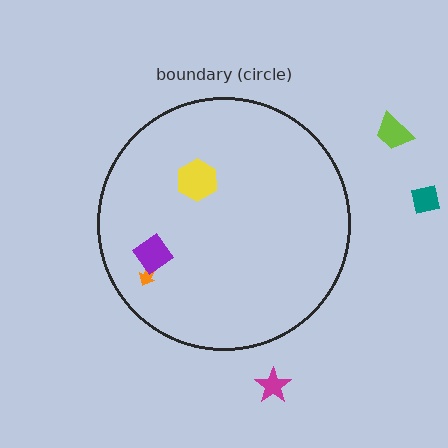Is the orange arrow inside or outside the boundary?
Inside.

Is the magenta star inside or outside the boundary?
Outside.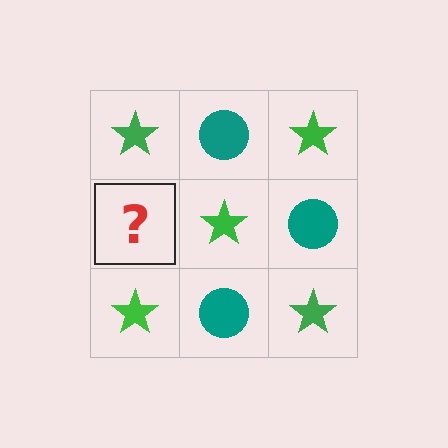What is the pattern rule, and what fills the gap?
The rule is that it alternates green star and teal circle in a checkerboard pattern. The gap should be filled with a teal circle.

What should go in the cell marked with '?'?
The missing cell should contain a teal circle.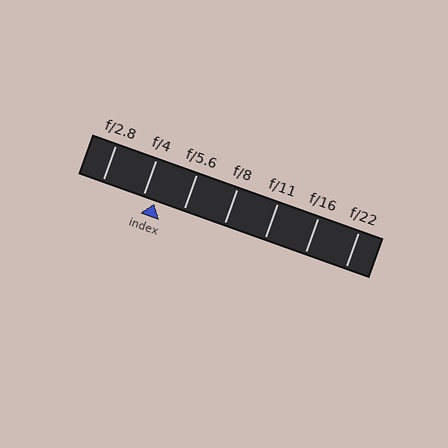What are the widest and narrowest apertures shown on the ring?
The widest aperture shown is f/2.8 and the narrowest is f/22.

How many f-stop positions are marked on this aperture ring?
There are 7 f-stop positions marked.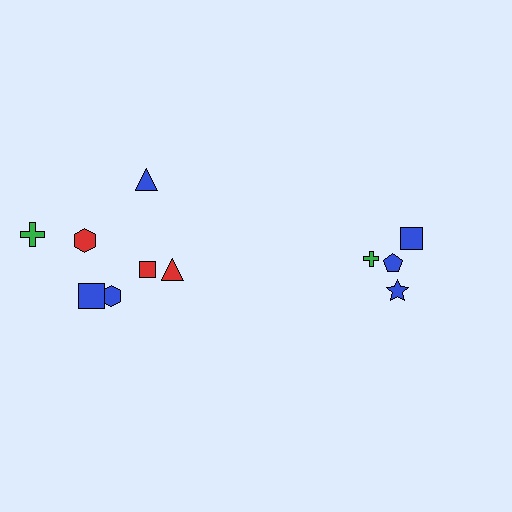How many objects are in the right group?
There are 4 objects.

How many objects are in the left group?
There are 7 objects.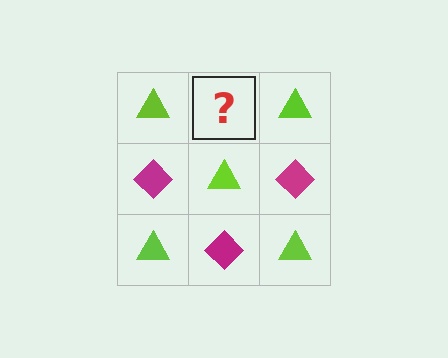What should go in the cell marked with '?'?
The missing cell should contain a magenta diamond.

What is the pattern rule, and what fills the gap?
The rule is that it alternates lime triangle and magenta diamond in a checkerboard pattern. The gap should be filled with a magenta diamond.